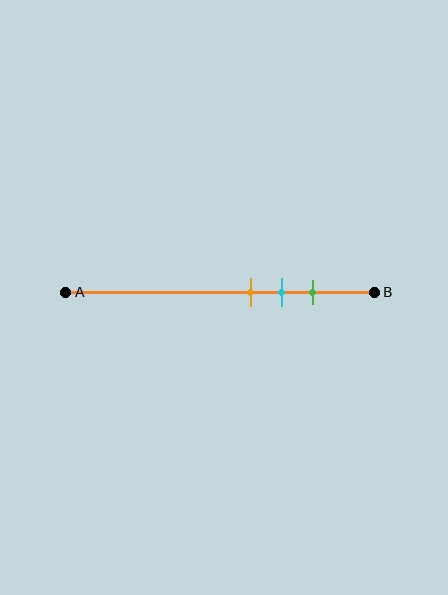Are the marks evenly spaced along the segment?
Yes, the marks are approximately evenly spaced.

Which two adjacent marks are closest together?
The orange and cyan marks are the closest adjacent pair.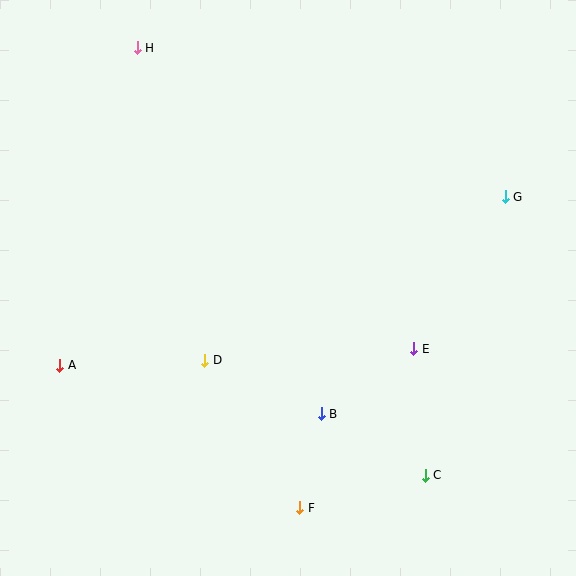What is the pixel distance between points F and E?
The distance between F and E is 196 pixels.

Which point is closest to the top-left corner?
Point H is closest to the top-left corner.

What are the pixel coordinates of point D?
Point D is at (205, 360).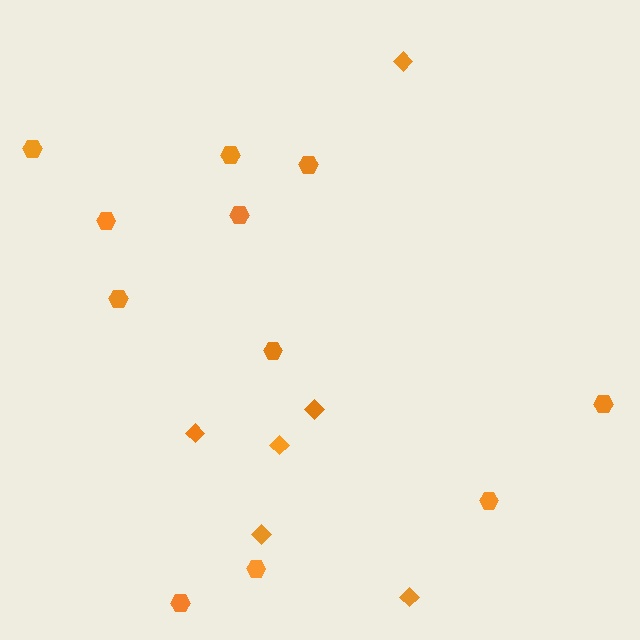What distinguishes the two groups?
There are 2 groups: one group of diamonds (6) and one group of hexagons (11).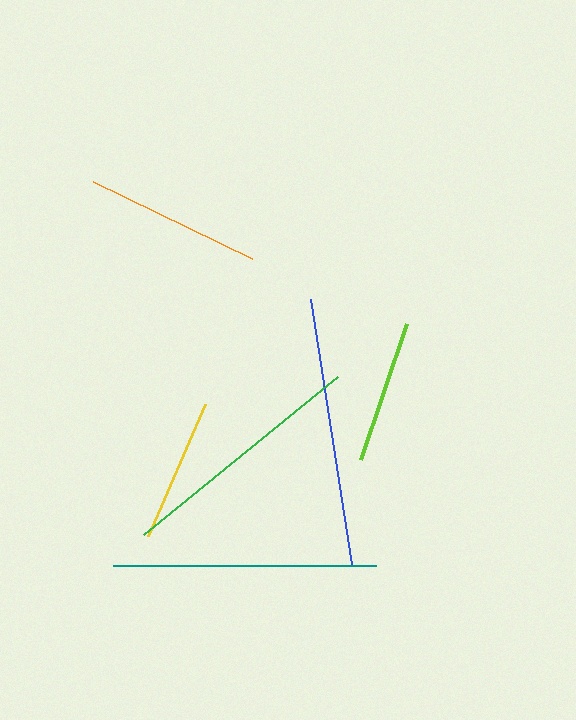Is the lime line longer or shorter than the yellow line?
The yellow line is longer than the lime line.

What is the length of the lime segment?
The lime segment is approximately 143 pixels long.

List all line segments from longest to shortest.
From longest to shortest: blue, teal, green, orange, yellow, lime.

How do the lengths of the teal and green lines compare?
The teal and green lines are approximately the same length.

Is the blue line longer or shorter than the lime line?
The blue line is longer than the lime line.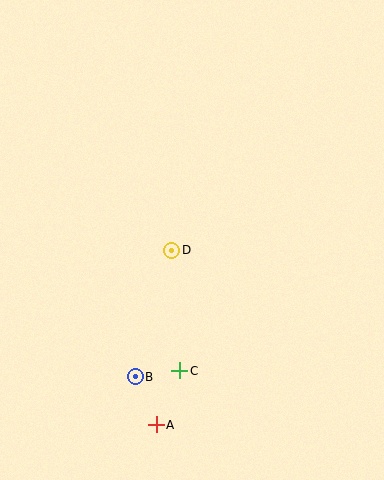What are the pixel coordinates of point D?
Point D is at (172, 250).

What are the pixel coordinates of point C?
Point C is at (180, 371).